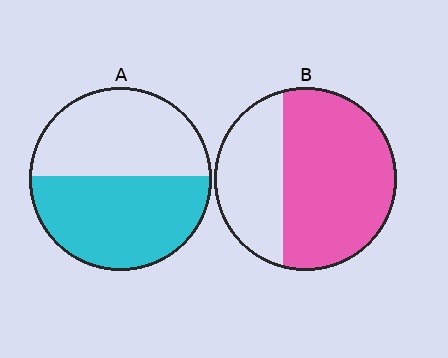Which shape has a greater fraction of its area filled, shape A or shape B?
Shape B.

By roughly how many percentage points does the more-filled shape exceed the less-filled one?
By roughly 15 percentage points (B over A).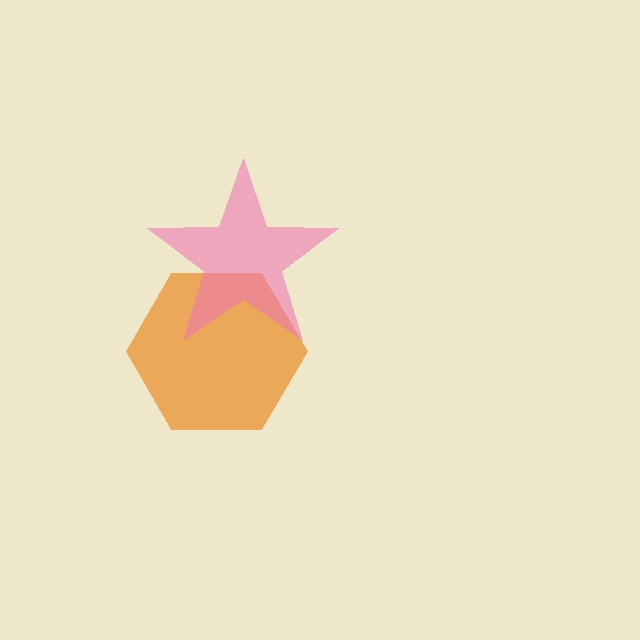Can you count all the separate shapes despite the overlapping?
Yes, there are 2 separate shapes.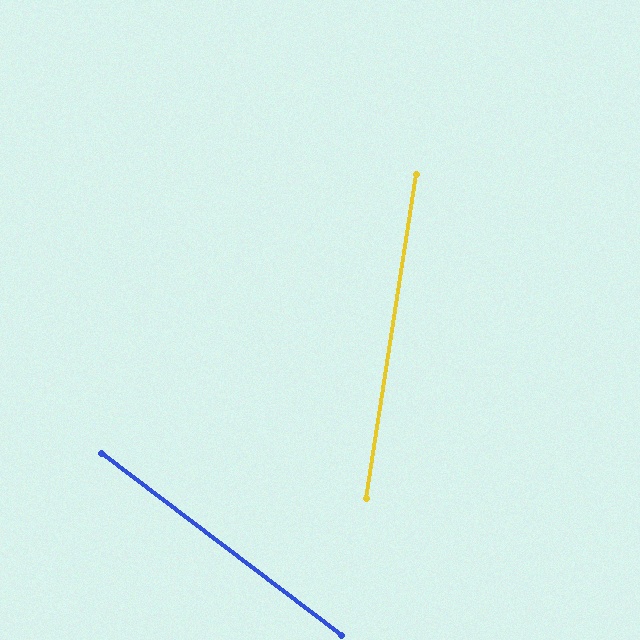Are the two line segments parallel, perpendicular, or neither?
Neither parallel nor perpendicular — they differ by about 62°.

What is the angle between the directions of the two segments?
Approximately 62 degrees.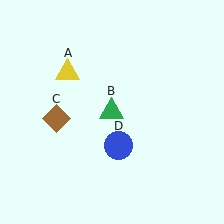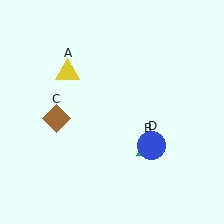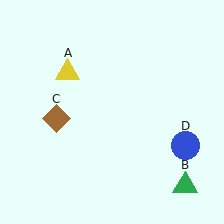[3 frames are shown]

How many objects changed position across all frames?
2 objects changed position: green triangle (object B), blue circle (object D).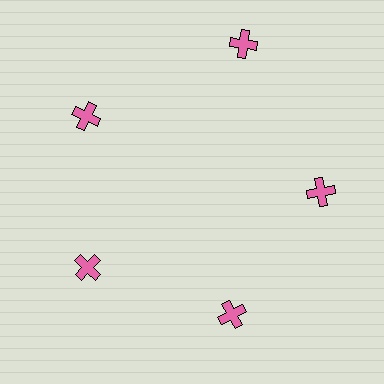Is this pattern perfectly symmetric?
No. The 5 pink crosses are arranged in a ring, but one element near the 1 o'clock position is pushed outward from the center, breaking the 5-fold rotational symmetry.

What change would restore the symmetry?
The symmetry would be restored by moving it inward, back onto the ring so that all 5 crosses sit at equal angles and equal distance from the center.